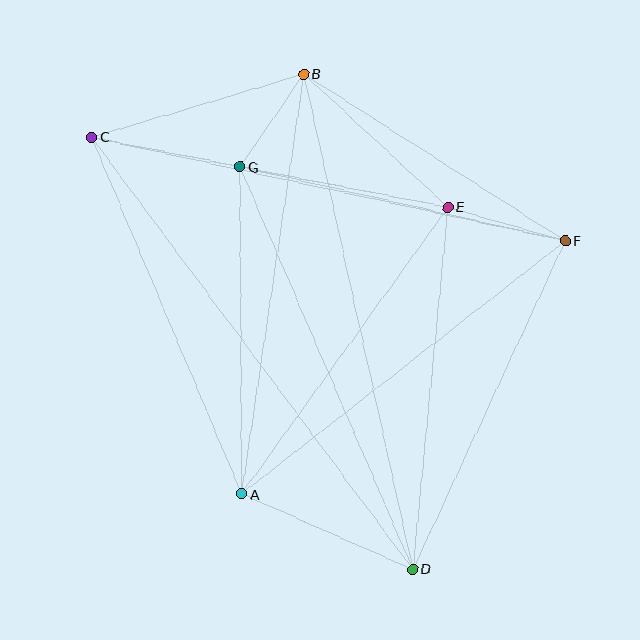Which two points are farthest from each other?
Points C and D are farthest from each other.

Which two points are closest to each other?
Points B and G are closest to each other.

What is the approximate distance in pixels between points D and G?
The distance between D and G is approximately 438 pixels.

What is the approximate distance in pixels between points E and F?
The distance between E and F is approximately 122 pixels.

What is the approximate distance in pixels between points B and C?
The distance between B and C is approximately 221 pixels.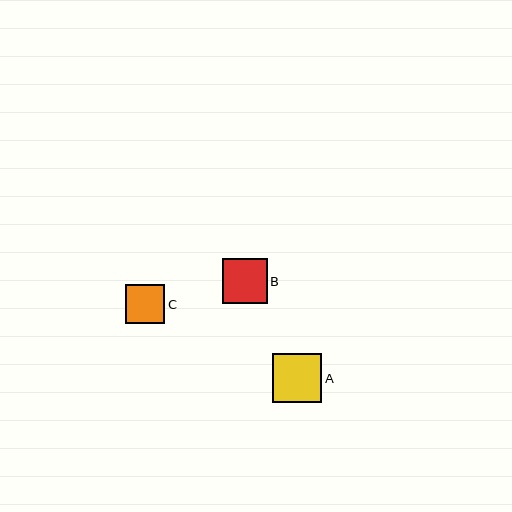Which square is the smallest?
Square C is the smallest with a size of approximately 40 pixels.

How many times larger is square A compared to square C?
Square A is approximately 1.2 times the size of square C.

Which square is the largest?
Square A is the largest with a size of approximately 49 pixels.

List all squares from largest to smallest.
From largest to smallest: A, B, C.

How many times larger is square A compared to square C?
Square A is approximately 1.2 times the size of square C.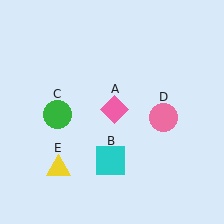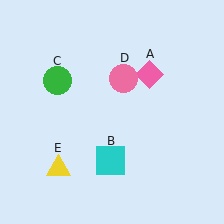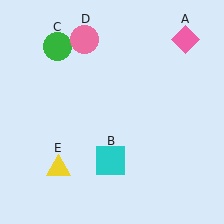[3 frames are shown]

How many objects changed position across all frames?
3 objects changed position: pink diamond (object A), green circle (object C), pink circle (object D).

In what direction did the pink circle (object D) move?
The pink circle (object D) moved up and to the left.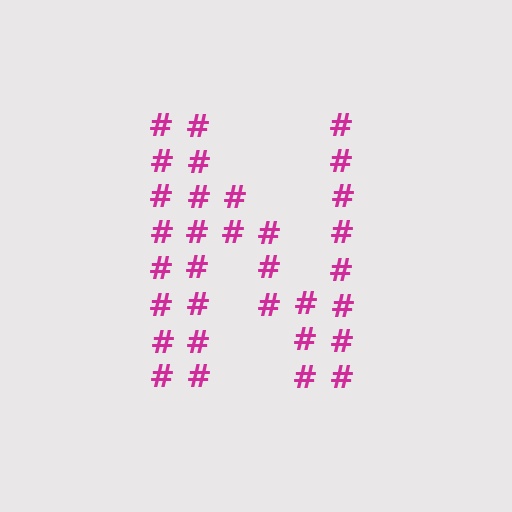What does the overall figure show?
The overall figure shows the letter N.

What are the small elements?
The small elements are hash symbols.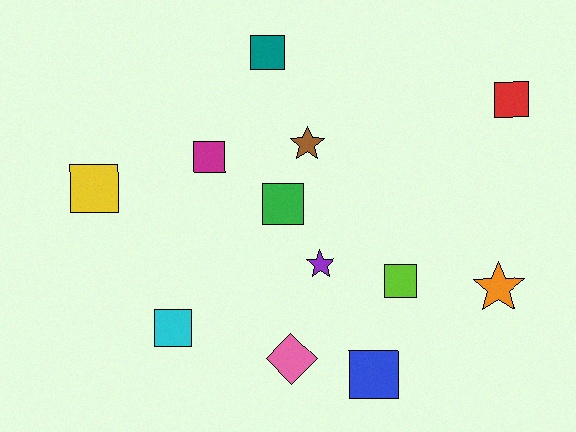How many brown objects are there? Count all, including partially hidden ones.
There is 1 brown object.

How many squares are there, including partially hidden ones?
There are 8 squares.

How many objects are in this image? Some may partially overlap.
There are 12 objects.